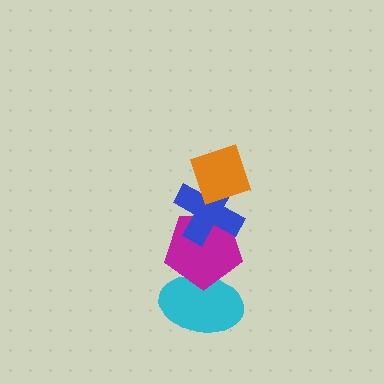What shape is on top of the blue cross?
The orange diamond is on top of the blue cross.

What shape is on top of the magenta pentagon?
The blue cross is on top of the magenta pentagon.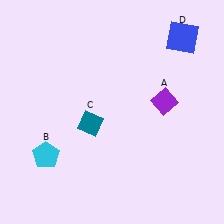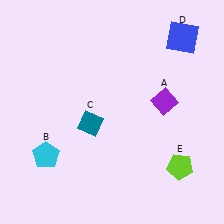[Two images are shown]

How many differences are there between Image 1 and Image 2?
There is 1 difference between the two images.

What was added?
A lime pentagon (E) was added in Image 2.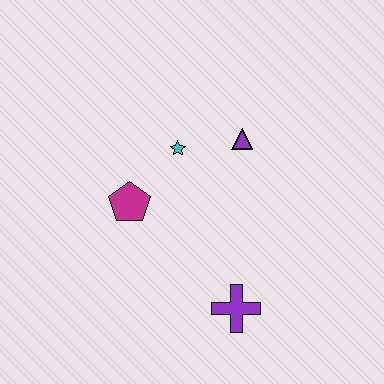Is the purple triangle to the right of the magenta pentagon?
Yes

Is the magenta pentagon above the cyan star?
No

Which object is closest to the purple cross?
The magenta pentagon is closest to the purple cross.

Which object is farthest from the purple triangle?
The purple cross is farthest from the purple triangle.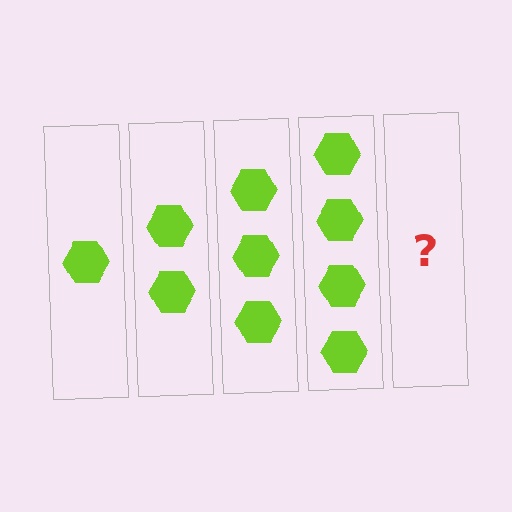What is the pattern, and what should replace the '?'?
The pattern is that each step adds one more hexagon. The '?' should be 5 hexagons.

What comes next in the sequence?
The next element should be 5 hexagons.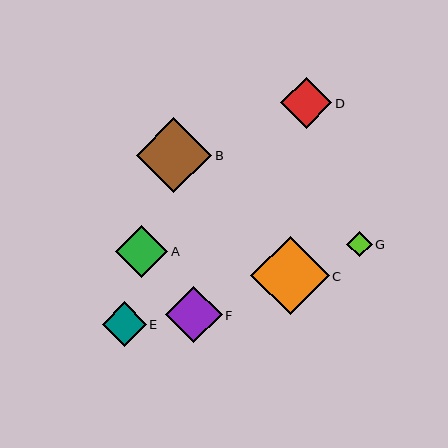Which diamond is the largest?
Diamond C is the largest with a size of approximately 78 pixels.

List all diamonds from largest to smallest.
From largest to smallest: C, B, F, A, D, E, G.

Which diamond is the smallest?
Diamond G is the smallest with a size of approximately 26 pixels.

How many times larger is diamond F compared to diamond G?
Diamond F is approximately 2.2 times the size of diamond G.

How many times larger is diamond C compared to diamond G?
Diamond C is approximately 3.1 times the size of diamond G.